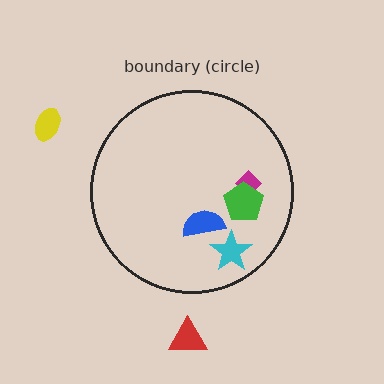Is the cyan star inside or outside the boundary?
Inside.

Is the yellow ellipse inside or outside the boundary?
Outside.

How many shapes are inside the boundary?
4 inside, 2 outside.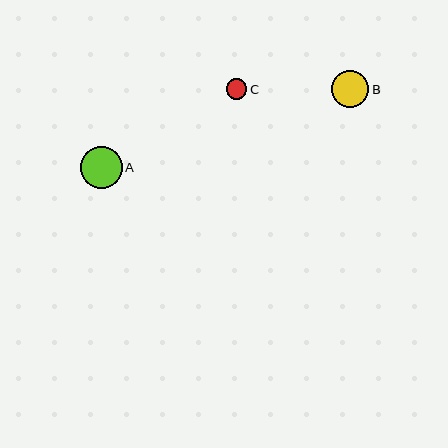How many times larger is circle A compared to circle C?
Circle A is approximately 2.1 times the size of circle C.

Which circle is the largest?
Circle A is the largest with a size of approximately 42 pixels.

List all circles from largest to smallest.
From largest to smallest: A, B, C.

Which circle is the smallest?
Circle C is the smallest with a size of approximately 20 pixels.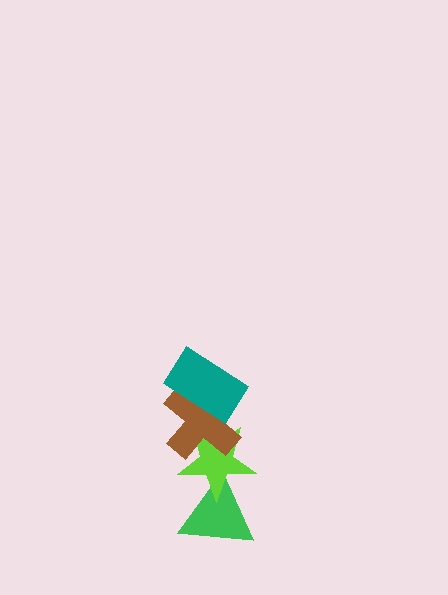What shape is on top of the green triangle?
The lime star is on top of the green triangle.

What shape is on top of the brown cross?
The teal rectangle is on top of the brown cross.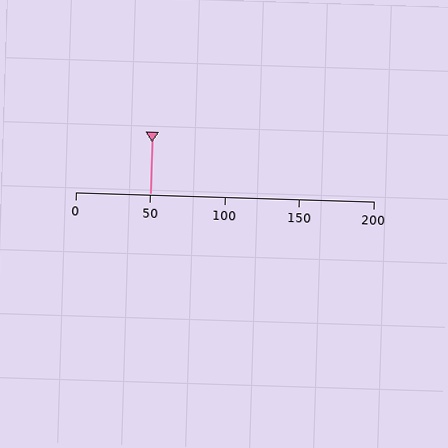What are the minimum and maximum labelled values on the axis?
The axis runs from 0 to 200.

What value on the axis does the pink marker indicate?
The marker indicates approximately 50.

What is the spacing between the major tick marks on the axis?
The major ticks are spaced 50 apart.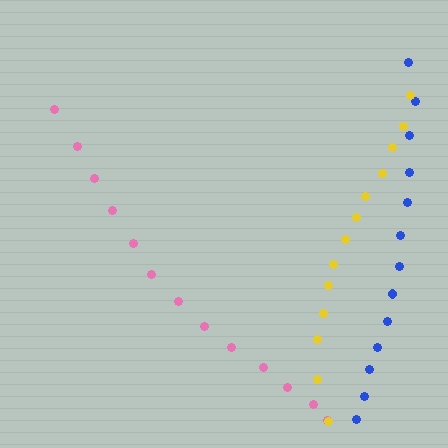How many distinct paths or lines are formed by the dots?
There are 3 distinct paths.